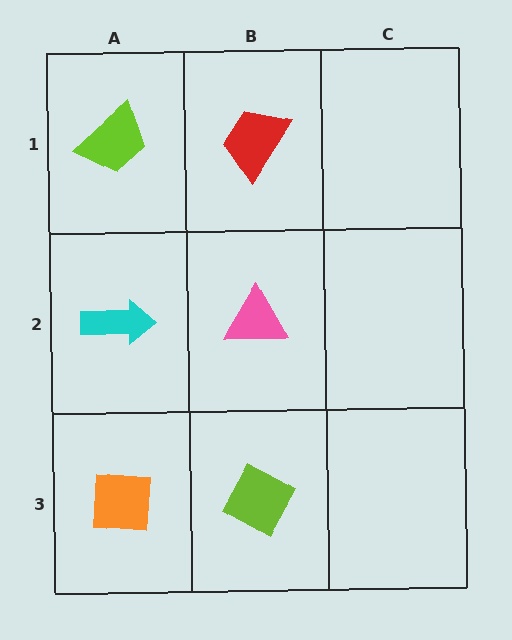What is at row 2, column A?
A cyan arrow.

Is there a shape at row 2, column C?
No, that cell is empty.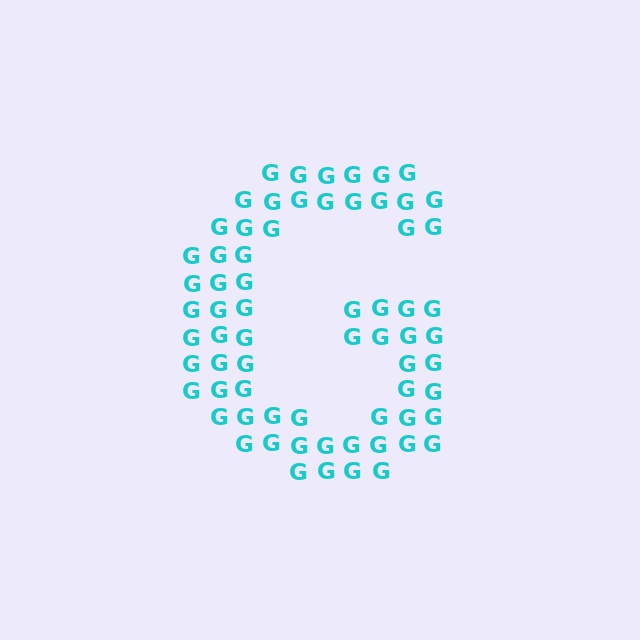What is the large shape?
The large shape is the letter G.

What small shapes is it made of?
It is made of small letter G's.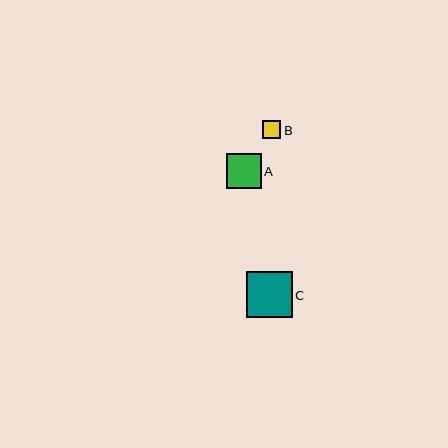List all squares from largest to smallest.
From largest to smallest: C, A, B.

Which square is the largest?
Square C is the largest with a size of approximately 46 pixels.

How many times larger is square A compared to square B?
Square A is approximately 1.9 times the size of square B.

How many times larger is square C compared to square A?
Square C is approximately 1.3 times the size of square A.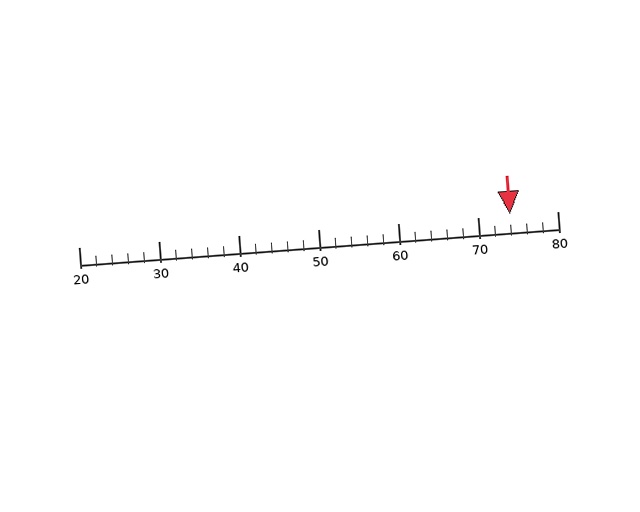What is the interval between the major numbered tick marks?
The major tick marks are spaced 10 units apart.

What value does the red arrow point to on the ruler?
The red arrow points to approximately 74.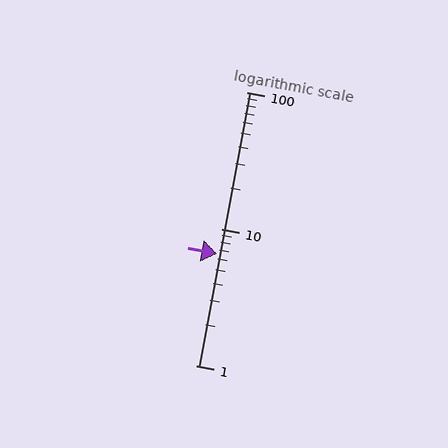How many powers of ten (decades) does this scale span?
The scale spans 2 decades, from 1 to 100.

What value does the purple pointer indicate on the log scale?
The pointer indicates approximately 6.6.